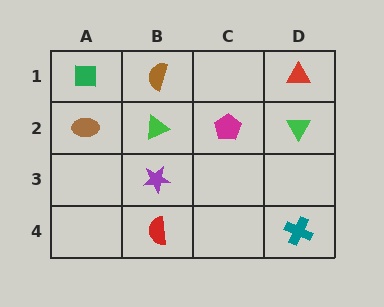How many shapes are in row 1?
3 shapes.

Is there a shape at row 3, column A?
No, that cell is empty.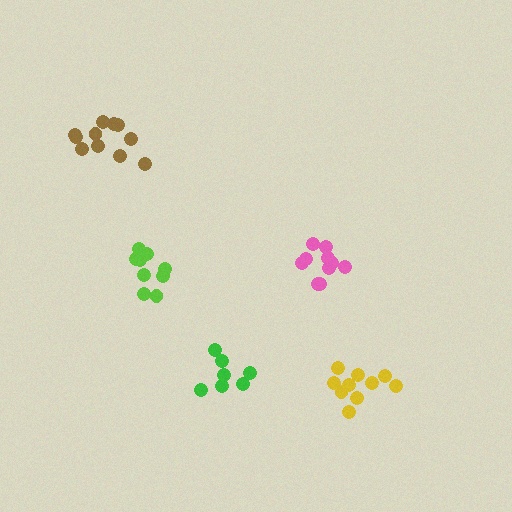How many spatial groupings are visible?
There are 5 spatial groupings.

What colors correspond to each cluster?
The clusters are colored: lime, green, brown, pink, yellow.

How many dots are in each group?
Group 1: 9 dots, Group 2: 7 dots, Group 3: 11 dots, Group 4: 10 dots, Group 5: 10 dots (47 total).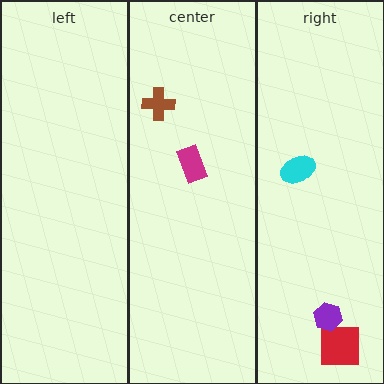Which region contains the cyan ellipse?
The right region.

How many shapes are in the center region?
2.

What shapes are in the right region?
The red square, the cyan ellipse, the purple hexagon.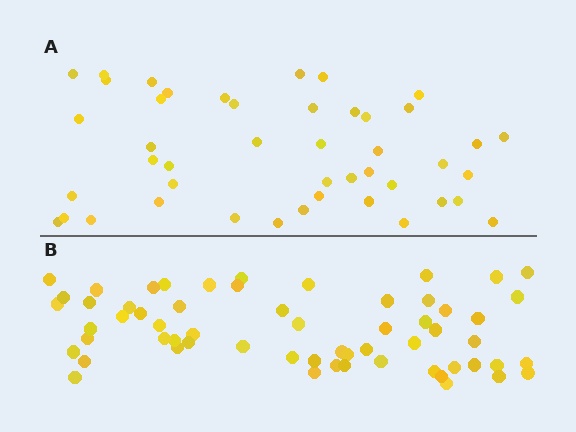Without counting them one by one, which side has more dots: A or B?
Region B (the bottom region) has more dots.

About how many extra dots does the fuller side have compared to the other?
Region B has approximately 15 more dots than region A.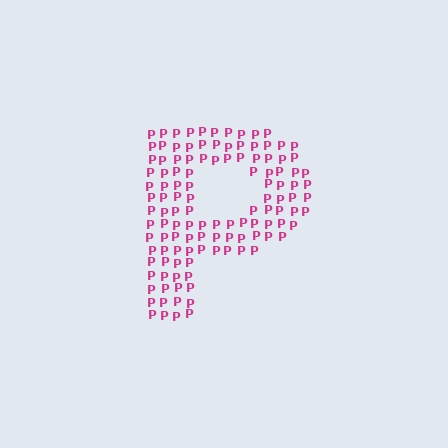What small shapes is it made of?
It is made of small letter P's.